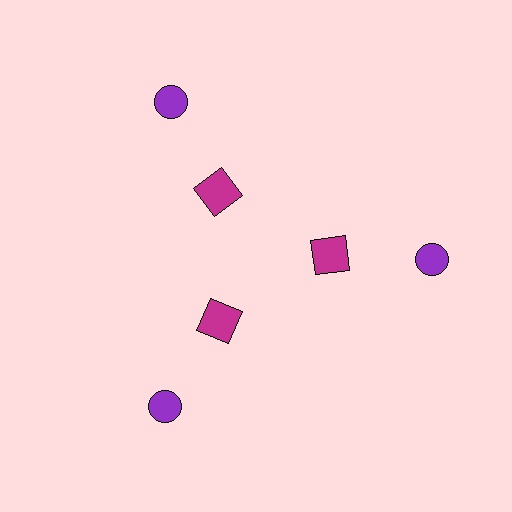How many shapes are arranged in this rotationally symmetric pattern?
There are 6 shapes, arranged in 3 groups of 2.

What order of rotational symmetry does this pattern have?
This pattern has 3-fold rotational symmetry.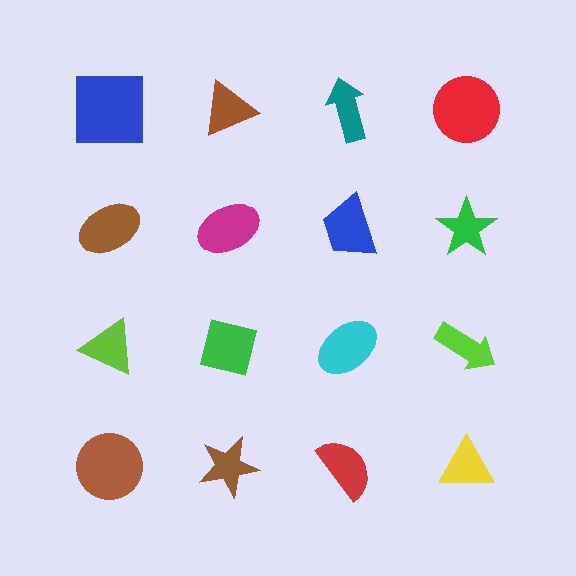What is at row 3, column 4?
A lime arrow.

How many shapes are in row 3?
4 shapes.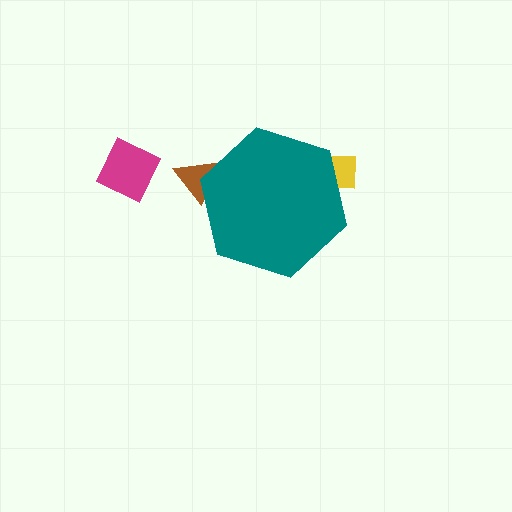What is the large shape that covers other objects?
A teal hexagon.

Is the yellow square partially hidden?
Yes, the yellow square is partially hidden behind the teal hexagon.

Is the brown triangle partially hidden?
Yes, the brown triangle is partially hidden behind the teal hexagon.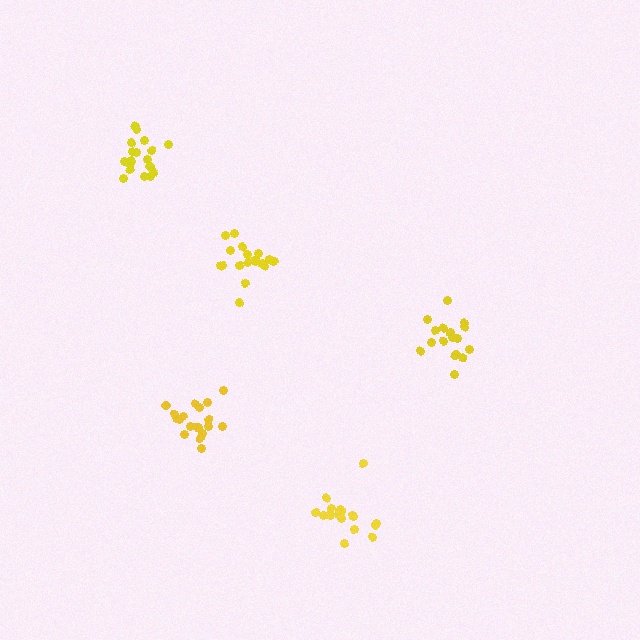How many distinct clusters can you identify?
There are 5 distinct clusters.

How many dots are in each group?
Group 1: 19 dots, Group 2: 18 dots, Group 3: 16 dots, Group 4: 18 dots, Group 5: 18 dots (89 total).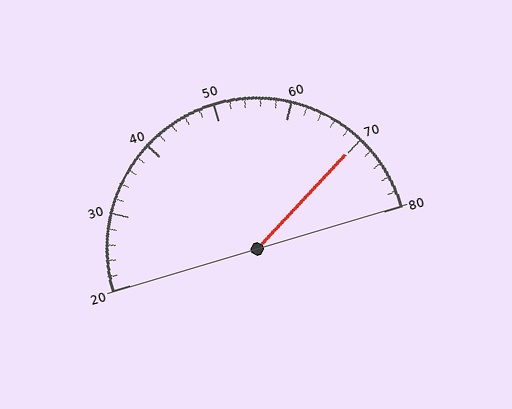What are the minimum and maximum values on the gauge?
The gauge ranges from 20 to 80.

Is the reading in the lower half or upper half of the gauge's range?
The reading is in the upper half of the range (20 to 80).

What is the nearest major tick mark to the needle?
The nearest major tick mark is 70.